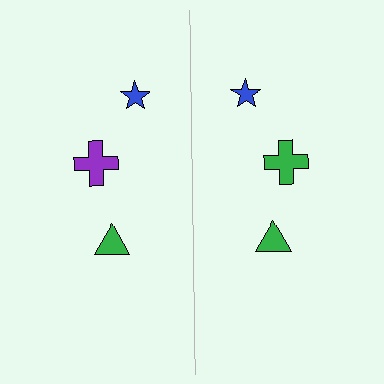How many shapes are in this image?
There are 6 shapes in this image.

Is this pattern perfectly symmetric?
No, the pattern is not perfectly symmetric. The green cross on the right side breaks the symmetry — its mirror counterpart is purple.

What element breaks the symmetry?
The green cross on the right side breaks the symmetry — its mirror counterpart is purple.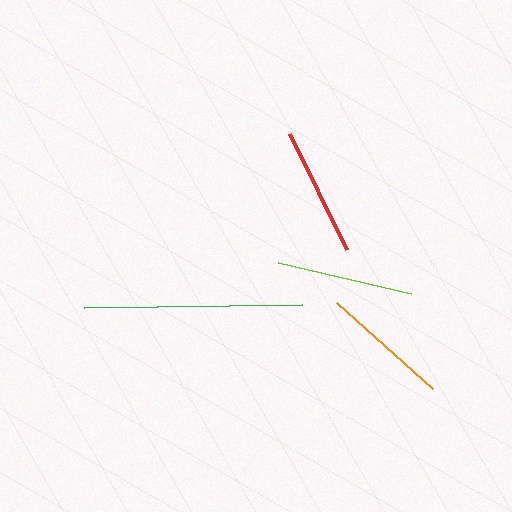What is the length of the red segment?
The red segment is approximately 129 pixels long.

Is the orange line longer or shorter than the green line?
The green line is longer than the orange line.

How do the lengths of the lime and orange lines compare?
The lime and orange lines are approximately the same length.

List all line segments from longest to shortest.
From longest to shortest: green, lime, red, orange.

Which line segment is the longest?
The green line is the longest at approximately 218 pixels.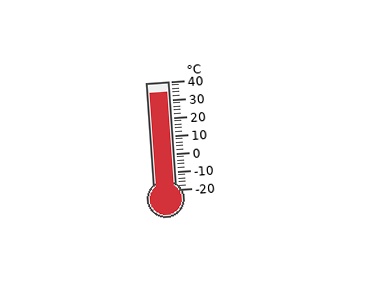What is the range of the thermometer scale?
The thermometer scale ranges from -20°C to 40°C.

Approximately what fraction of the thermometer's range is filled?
The thermometer is filled to approximately 90% of its range.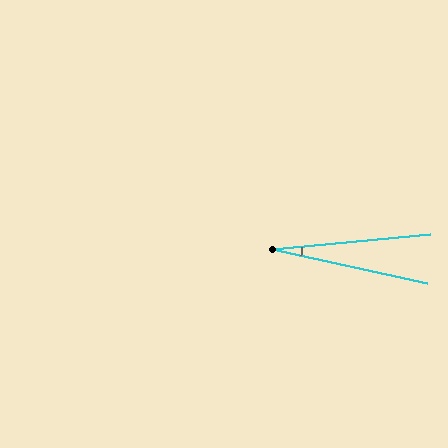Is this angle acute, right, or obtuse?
It is acute.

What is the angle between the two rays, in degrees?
Approximately 18 degrees.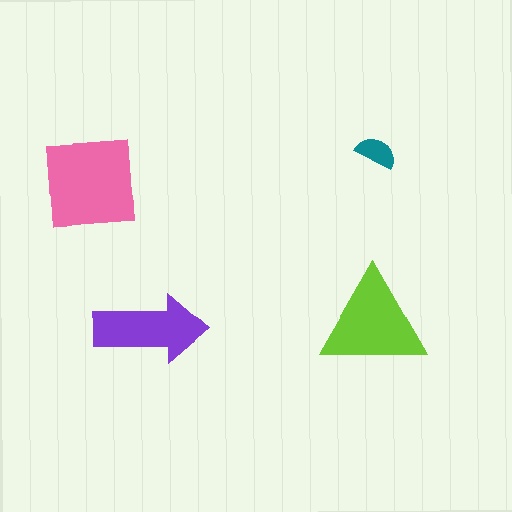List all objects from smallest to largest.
The teal semicircle, the purple arrow, the lime triangle, the pink square.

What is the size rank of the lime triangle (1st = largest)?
2nd.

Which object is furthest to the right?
The teal semicircle is rightmost.